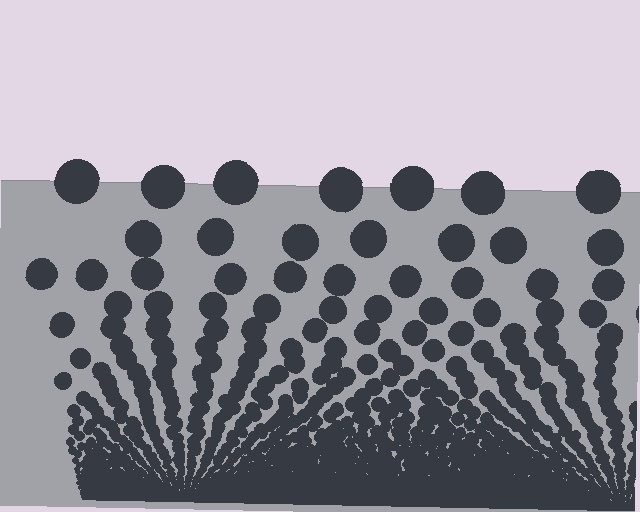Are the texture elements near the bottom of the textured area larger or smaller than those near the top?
Smaller. The gradient is inverted — elements near the bottom are smaller and denser.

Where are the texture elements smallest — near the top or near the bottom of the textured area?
Near the bottom.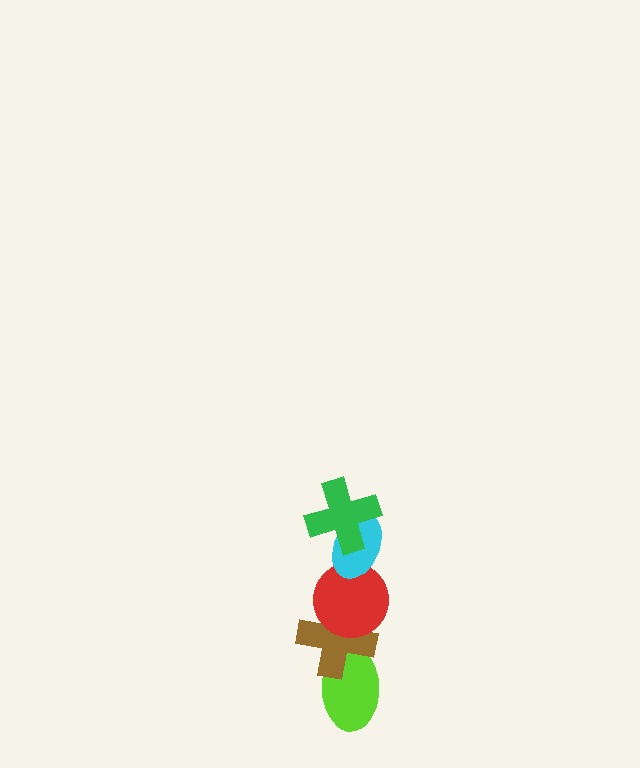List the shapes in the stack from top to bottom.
From top to bottom: the green cross, the cyan ellipse, the red circle, the brown cross, the lime ellipse.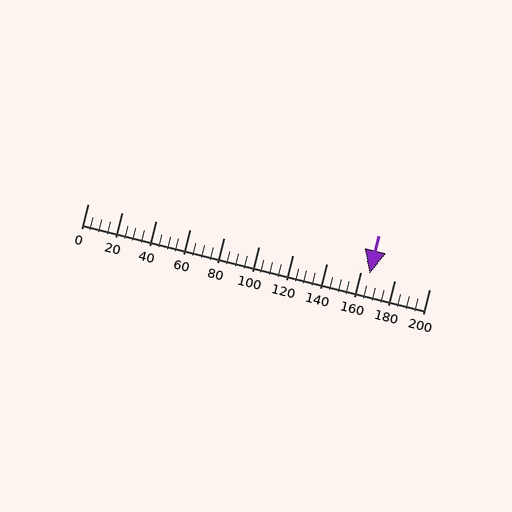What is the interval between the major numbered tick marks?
The major tick marks are spaced 20 units apart.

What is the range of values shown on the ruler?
The ruler shows values from 0 to 200.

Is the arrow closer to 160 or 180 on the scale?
The arrow is closer to 160.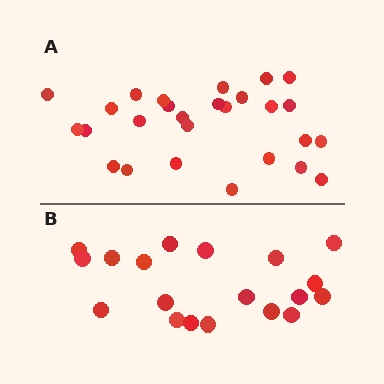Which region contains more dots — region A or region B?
Region A (the top region) has more dots.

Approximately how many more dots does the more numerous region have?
Region A has roughly 8 or so more dots than region B.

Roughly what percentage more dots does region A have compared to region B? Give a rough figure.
About 40% more.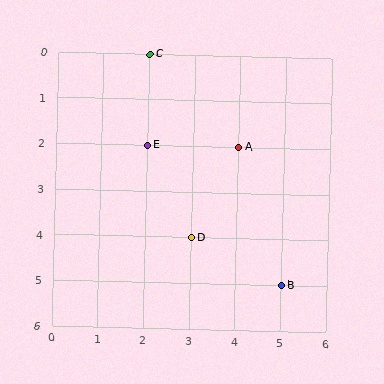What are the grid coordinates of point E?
Point E is at grid coordinates (2, 2).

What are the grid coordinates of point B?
Point B is at grid coordinates (5, 5).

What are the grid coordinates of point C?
Point C is at grid coordinates (2, 0).